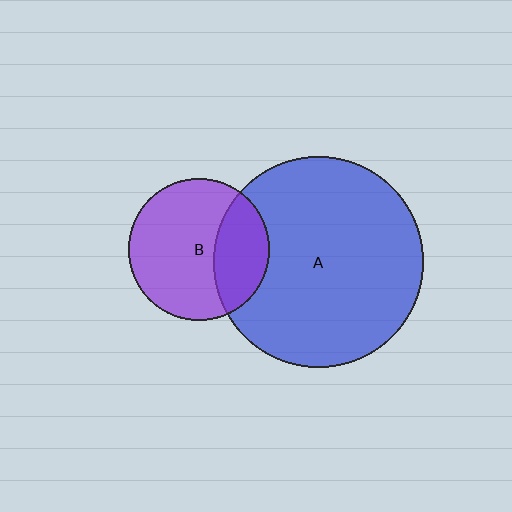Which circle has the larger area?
Circle A (blue).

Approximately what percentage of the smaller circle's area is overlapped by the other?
Approximately 30%.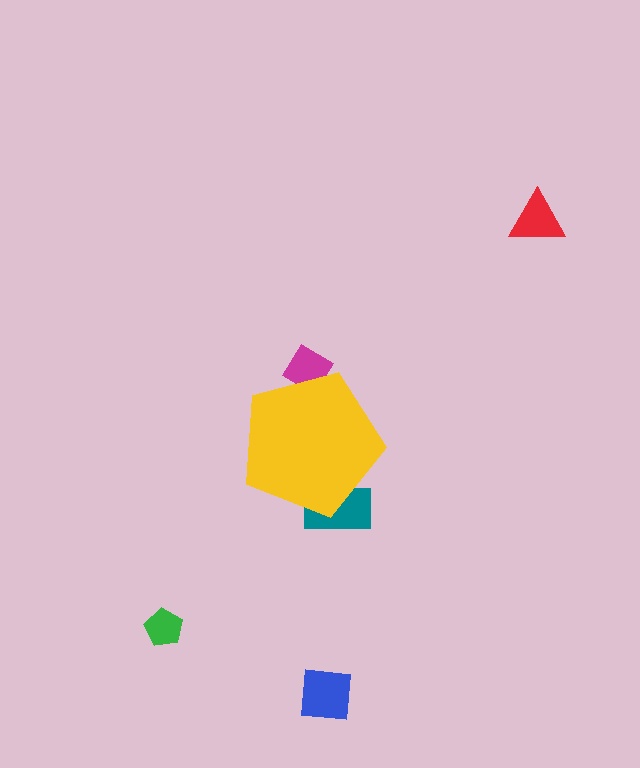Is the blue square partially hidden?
No, the blue square is fully visible.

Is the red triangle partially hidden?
No, the red triangle is fully visible.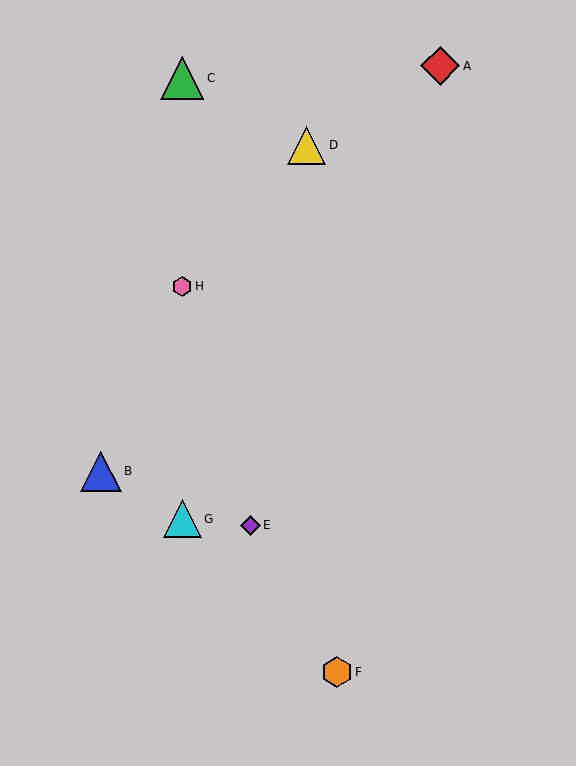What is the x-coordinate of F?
Object F is at x≈337.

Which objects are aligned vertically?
Objects C, G, H are aligned vertically.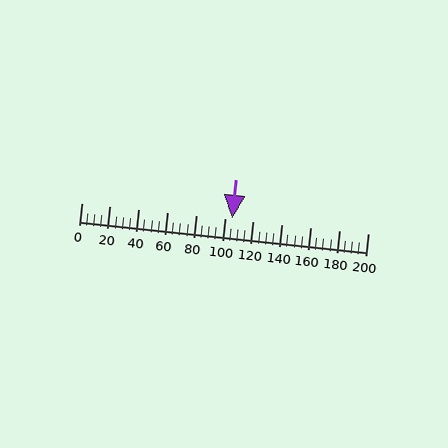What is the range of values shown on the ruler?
The ruler shows values from 0 to 200.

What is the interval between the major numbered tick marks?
The major tick marks are spaced 20 units apart.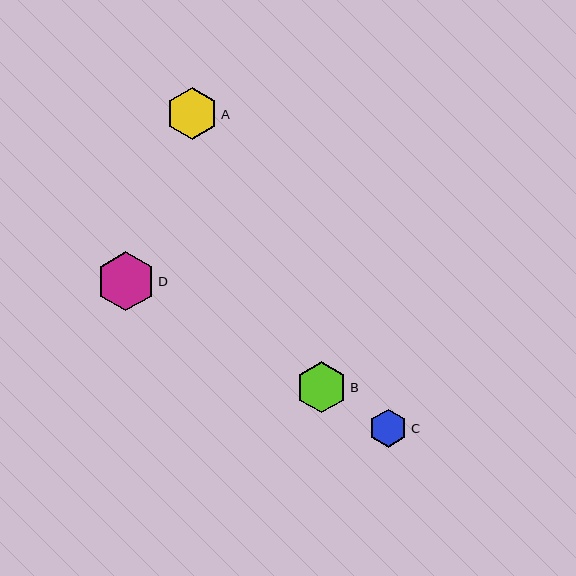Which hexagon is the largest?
Hexagon D is the largest with a size of approximately 59 pixels.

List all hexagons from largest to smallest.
From largest to smallest: D, A, B, C.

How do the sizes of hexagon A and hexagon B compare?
Hexagon A and hexagon B are approximately the same size.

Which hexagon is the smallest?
Hexagon C is the smallest with a size of approximately 38 pixels.